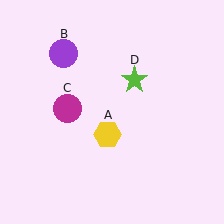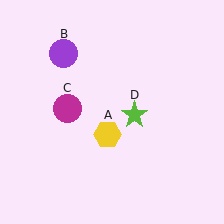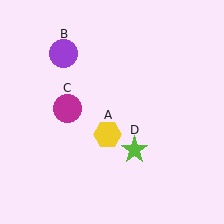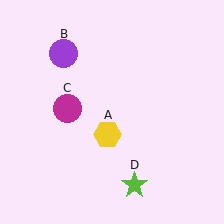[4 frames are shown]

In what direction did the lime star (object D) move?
The lime star (object D) moved down.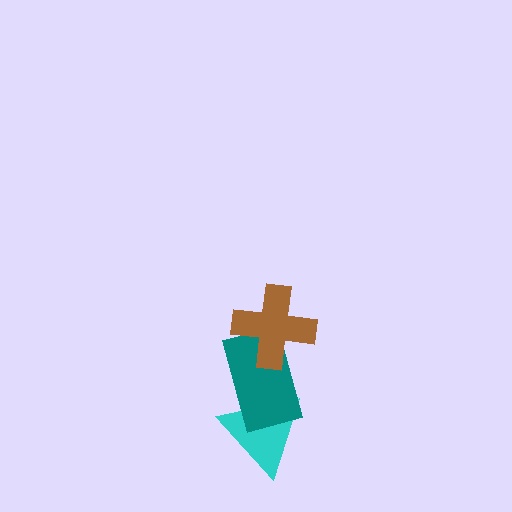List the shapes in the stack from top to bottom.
From top to bottom: the brown cross, the teal rectangle, the cyan triangle.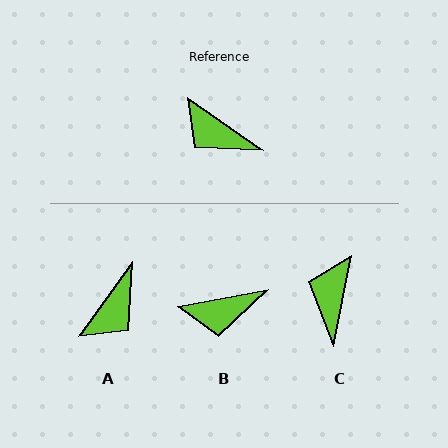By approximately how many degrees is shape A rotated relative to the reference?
Approximately 89 degrees counter-clockwise.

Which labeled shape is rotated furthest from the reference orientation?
A, about 89 degrees away.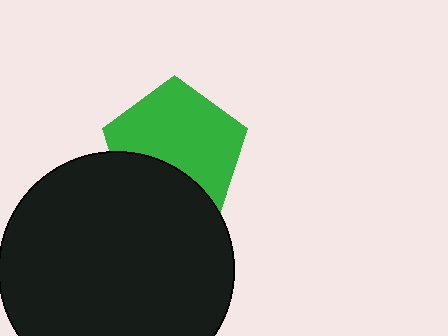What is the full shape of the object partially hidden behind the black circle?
The partially hidden object is a green pentagon.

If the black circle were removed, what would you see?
You would see the complete green pentagon.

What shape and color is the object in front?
The object in front is a black circle.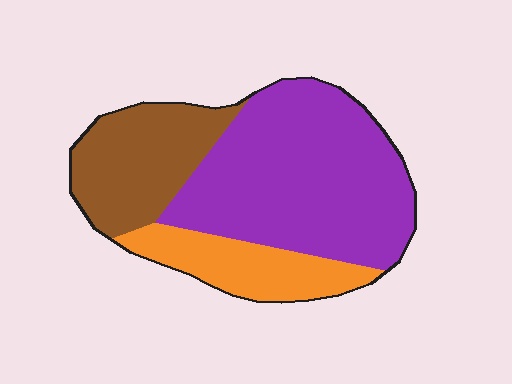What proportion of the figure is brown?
Brown covers 25% of the figure.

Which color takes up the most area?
Purple, at roughly 55%.